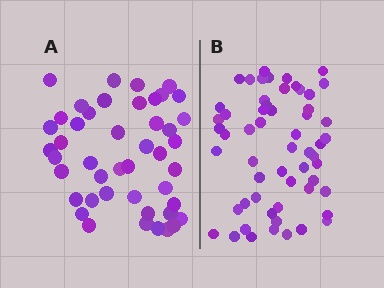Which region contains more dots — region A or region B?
Region B (the right region) has more dots.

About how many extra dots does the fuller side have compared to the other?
Region B has roughly 12 or so more dots than region A.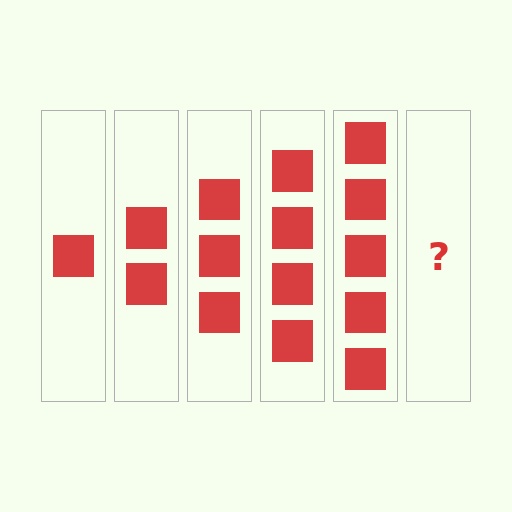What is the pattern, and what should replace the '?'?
The pattern is that each step adds one more square. The '?' should be 6 squares.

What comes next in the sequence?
The next element should be 6 squares.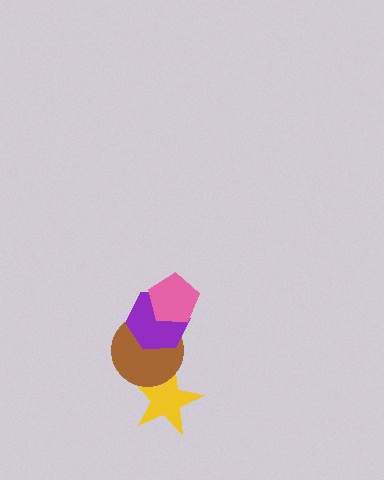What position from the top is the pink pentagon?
The pink pentagon is 1st from the top.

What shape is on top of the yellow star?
The brown circle is on top of the yellow star.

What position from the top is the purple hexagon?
The purple hexagon is 2nd from the top.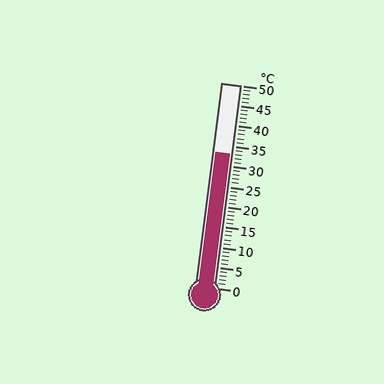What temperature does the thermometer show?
The thermometer shows approximately 33°C.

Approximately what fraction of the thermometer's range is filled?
The thermometer is filled to approximately 65% of its range.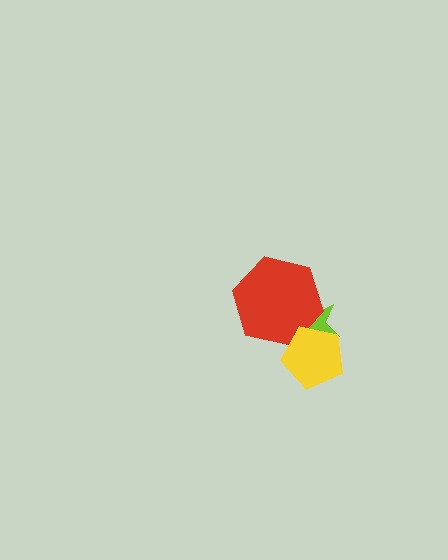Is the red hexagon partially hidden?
Yes, it is partially covered by another shape.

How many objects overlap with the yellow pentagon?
2 objects overlap with the yellow pentagon.